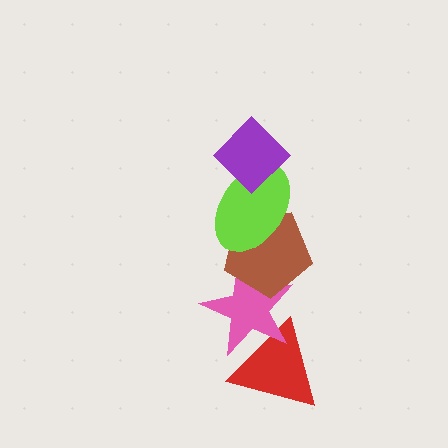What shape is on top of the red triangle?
The pink star is on top of the red triangle.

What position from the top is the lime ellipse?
The lime ellipse is 2nd from the top.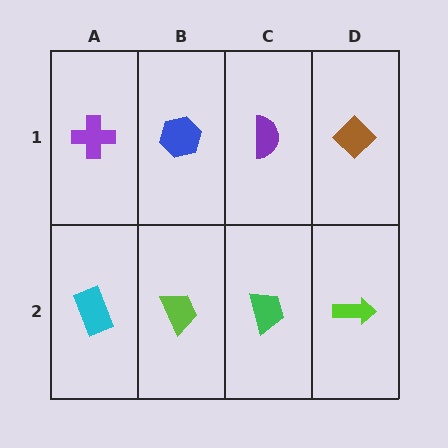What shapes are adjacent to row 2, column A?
A purple cross (row 1, column A), a lime trapezoid (row 2, column B).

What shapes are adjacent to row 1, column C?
A green trapezoid (row 2, column C), a blue hexagon (row 1, column B), a brown diamond (row 1, column D).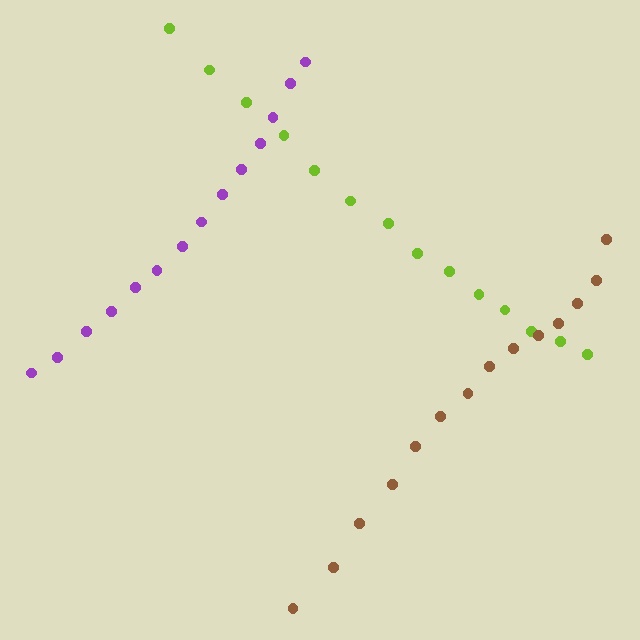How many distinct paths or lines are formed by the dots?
There are 3 distinct paths.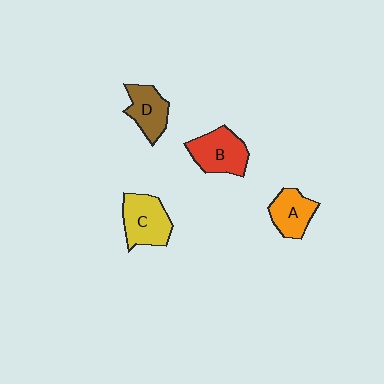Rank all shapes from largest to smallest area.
From largest to smallest: C (yellow), B (red), D (brown), A (orange).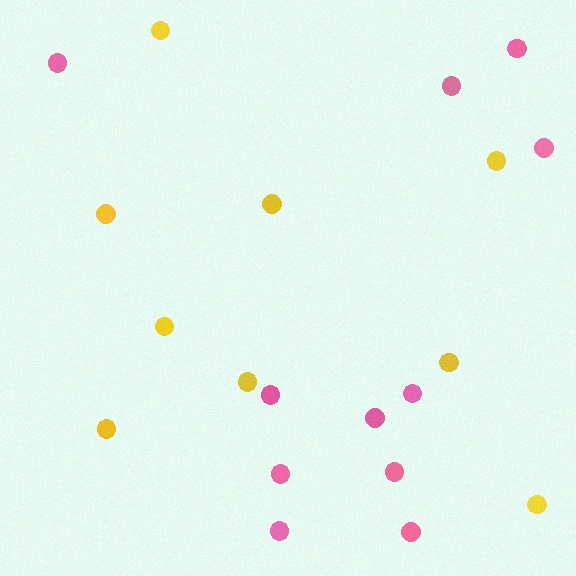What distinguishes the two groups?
There are 2 groups: one group of pink circles (11) and one group of yellow circles (9).